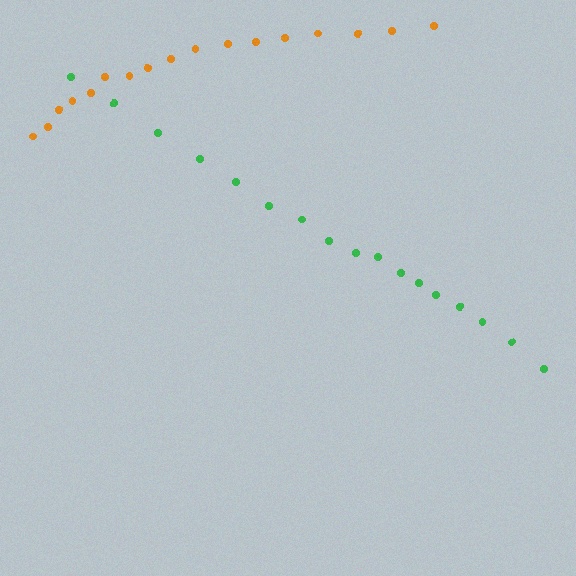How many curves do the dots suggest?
There are 2 distinct paths.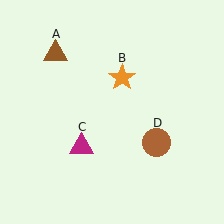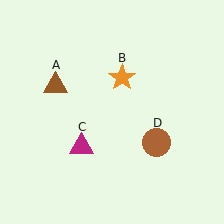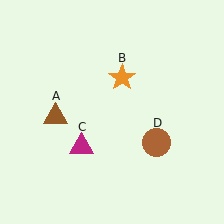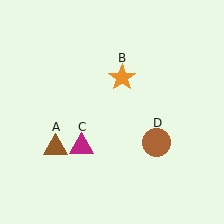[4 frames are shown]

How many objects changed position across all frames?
1 object changed position: brown triangle (object A).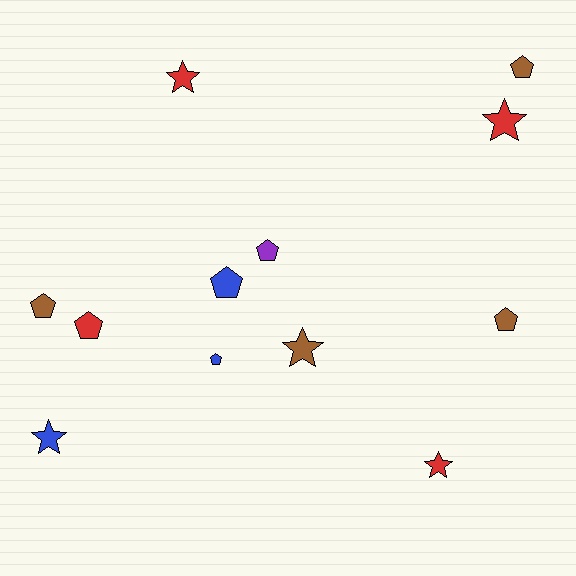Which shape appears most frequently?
Pentagon, with 7 objects.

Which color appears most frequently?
Brown, with 4 objects.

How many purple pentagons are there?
There is 1 purple pentagon.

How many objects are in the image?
There are 12 objects.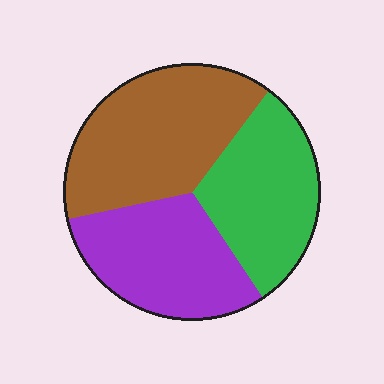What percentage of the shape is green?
Green covers about 30% of the shape.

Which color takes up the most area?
Brown, at roughly 40%.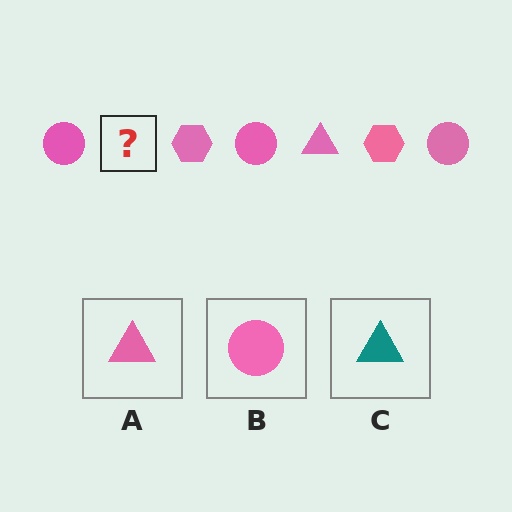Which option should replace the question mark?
Option A.